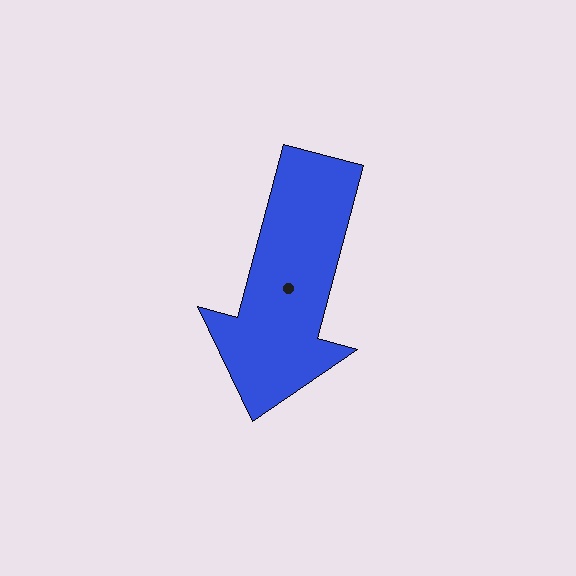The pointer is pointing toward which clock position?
Roughly 6 o'clock.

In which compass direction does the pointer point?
South.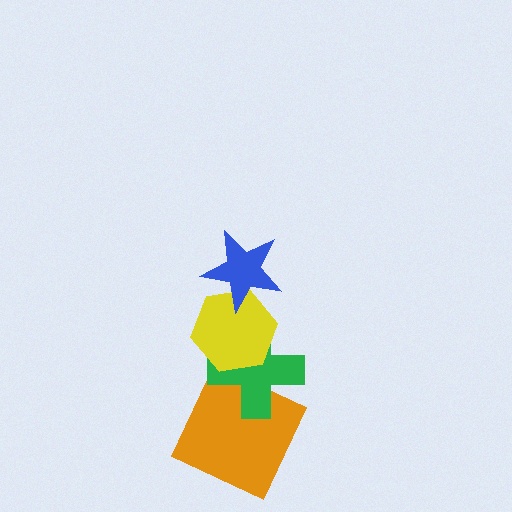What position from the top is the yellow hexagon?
The yellow hexagon is 2nd from the top.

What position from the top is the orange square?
The orange square is 4th from the top.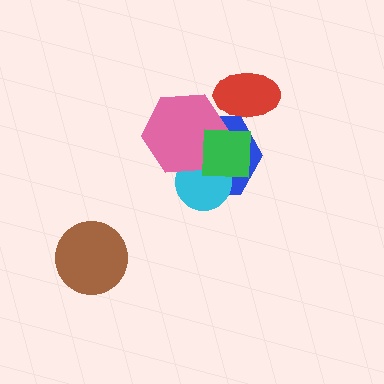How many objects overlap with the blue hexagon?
4 objects overlap with the blue hexagon.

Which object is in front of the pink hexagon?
The green square is in front of the pink hexagon.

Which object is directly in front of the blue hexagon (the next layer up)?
The cyan circle is directly in front of the blue hexagon.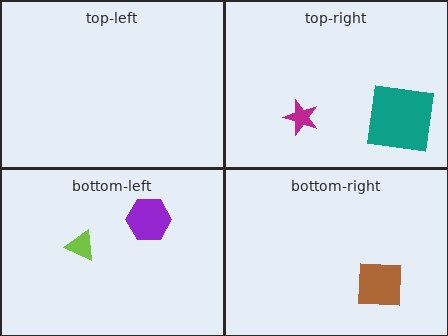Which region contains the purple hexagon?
The bottom-left region.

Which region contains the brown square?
The bottom-right region.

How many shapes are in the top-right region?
2.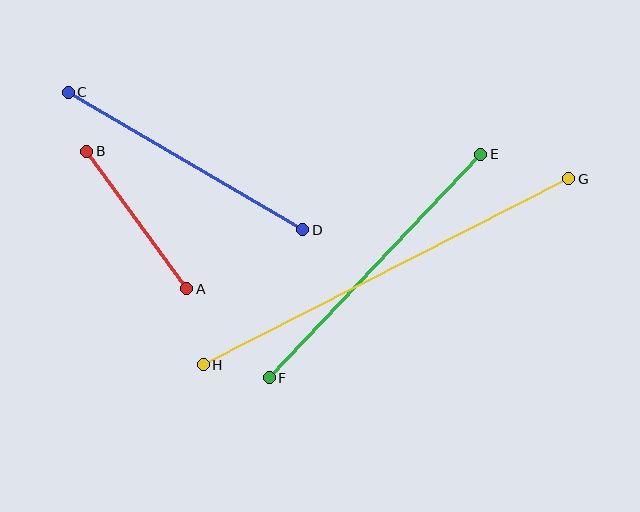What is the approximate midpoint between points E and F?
The midpoint is at approximately (375, 266) pixels.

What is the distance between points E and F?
The distance is approximately 308 pixels.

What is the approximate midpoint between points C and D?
The midpoint is at approximately (186, 161) pixels.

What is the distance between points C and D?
The distance is approximately 272 pixels.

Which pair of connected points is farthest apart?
Points G and H are farthest apart.